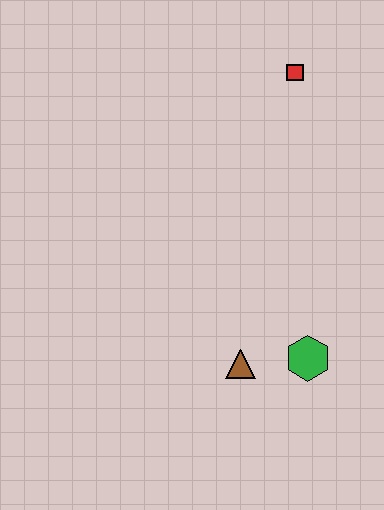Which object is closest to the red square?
The green hexagon is closest to the red square.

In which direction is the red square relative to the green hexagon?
The red square is above the green hexagon.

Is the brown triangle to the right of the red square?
No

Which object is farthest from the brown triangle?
The red square is farthest from the brown triangle.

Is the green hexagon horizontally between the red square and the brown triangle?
No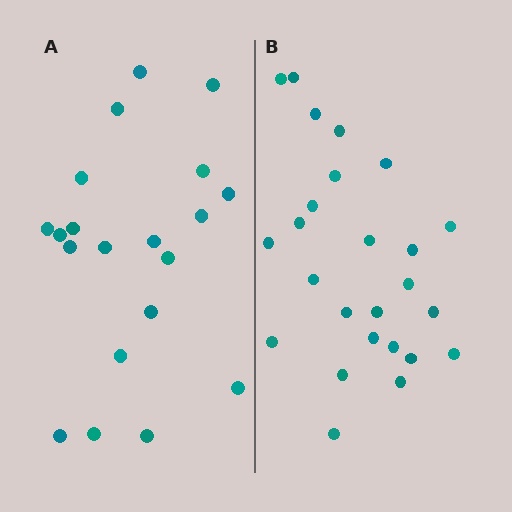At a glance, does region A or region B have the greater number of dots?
Region B (the right region) has more dots.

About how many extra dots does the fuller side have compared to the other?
Region B has about 5 more dots than region A.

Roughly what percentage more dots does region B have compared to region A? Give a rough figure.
About 25% more.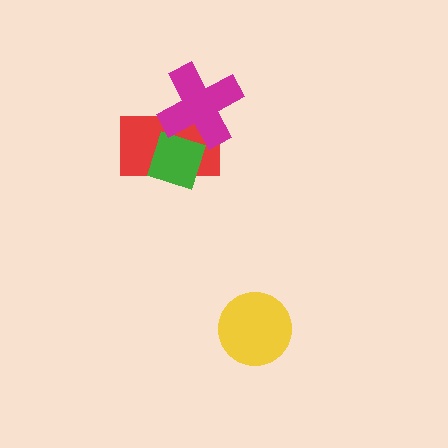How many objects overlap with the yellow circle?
0 objects overlap with the yellow circle.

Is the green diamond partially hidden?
Yes, it is partially covered by another shape.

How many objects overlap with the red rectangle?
2 objects overlap with the red rectangle.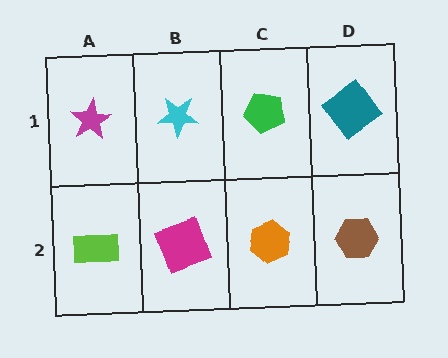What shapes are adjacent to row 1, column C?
An orange hexagon (row 2, column C), a cyan star (row 1, column B), a teal diamond (row 1, column D).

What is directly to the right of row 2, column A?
A magenta square.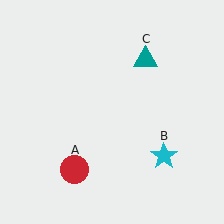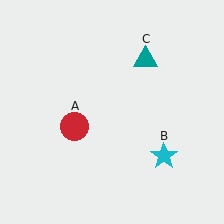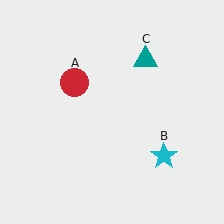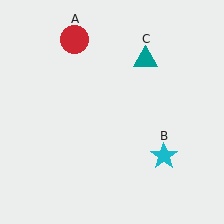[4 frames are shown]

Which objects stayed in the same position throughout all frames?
Cyan star (object B) and teal triangle (object C) remained stationary.